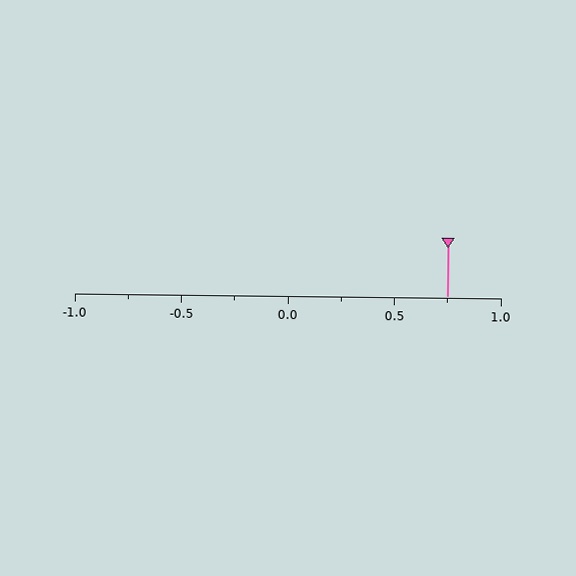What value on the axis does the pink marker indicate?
The marker indicates approximately 0.75.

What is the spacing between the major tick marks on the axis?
The major ticks are spaced 0.5 apart.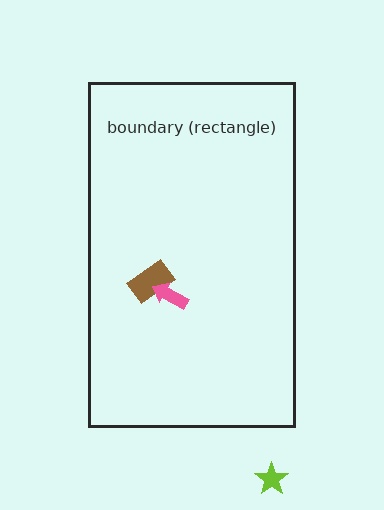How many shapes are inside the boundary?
2 inside, 1 outside.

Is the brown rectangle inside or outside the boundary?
Inside.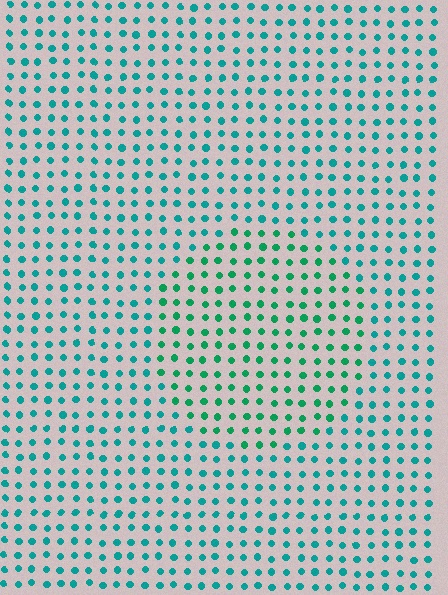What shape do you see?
I see a circle.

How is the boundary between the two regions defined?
The boundary is defined purely by a slight shift in hue (about 26 degrees). Spacing, size, and orientation are identical on both sides.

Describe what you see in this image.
The image is filled with small teal elements in a uniform arrangement. A circle-shaped region is visible where the elements are tinted to a slightly different hue, forming a subtle color boundary.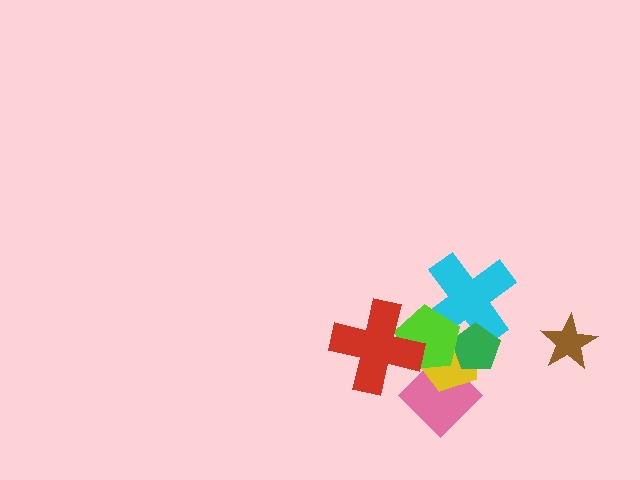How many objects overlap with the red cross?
1 object overlaps with the red cross.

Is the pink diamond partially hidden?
Yes, it is partially covered by another shape.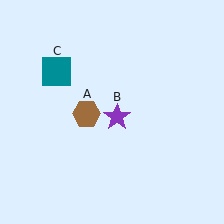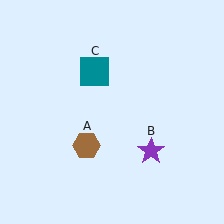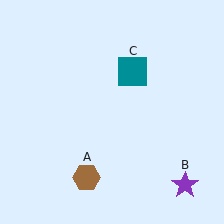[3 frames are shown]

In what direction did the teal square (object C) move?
The teal square (object C) moved right.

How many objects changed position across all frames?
3 objects changed position: brown hexagon (object A), purple star (object B), teal square (object C).